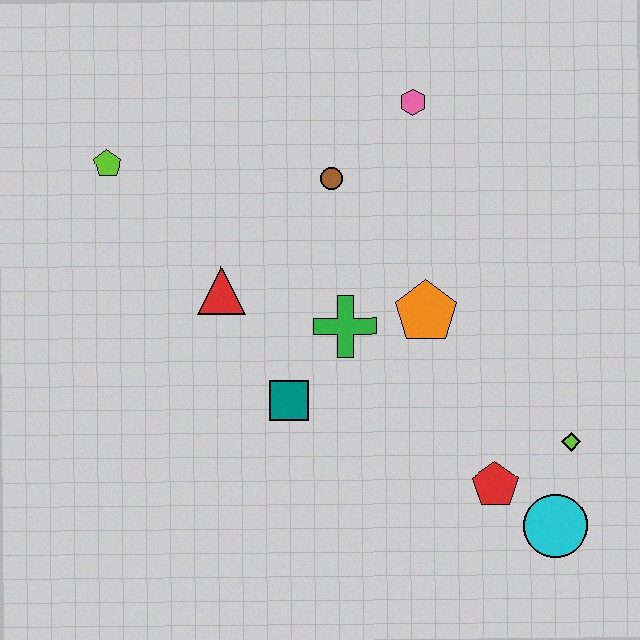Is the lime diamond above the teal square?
No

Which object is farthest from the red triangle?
The cyan circle is farthest from the red triangle.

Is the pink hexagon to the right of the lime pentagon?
Yes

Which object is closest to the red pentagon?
The cyan circle is closest to the red pentagon.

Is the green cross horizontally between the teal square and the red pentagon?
Yes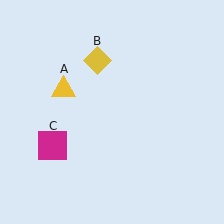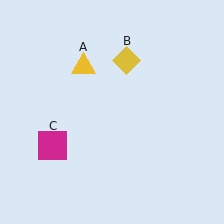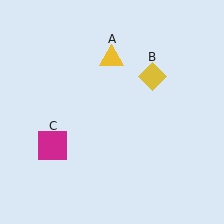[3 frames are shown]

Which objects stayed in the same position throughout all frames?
Magenta square (object C) remained stationary.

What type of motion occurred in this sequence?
The yellow triangle (object A), yellow diamond (object B) rotated clockwise around the center of the scene.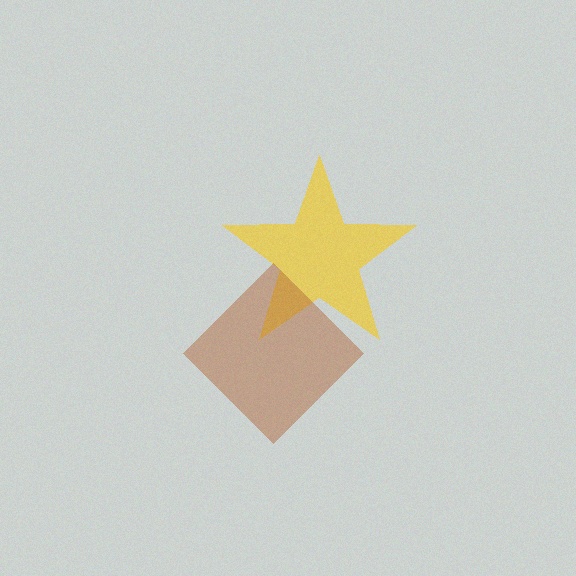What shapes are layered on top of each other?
The layered shapes are: a yellow star, a brown diamond.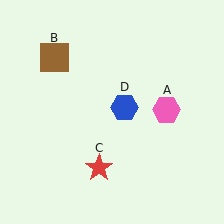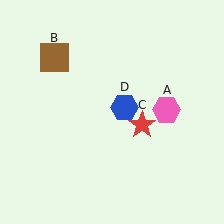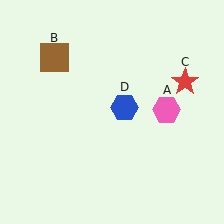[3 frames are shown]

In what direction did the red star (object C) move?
The red star (object C) moved up and to the right.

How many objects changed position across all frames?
1 object changed position: red star (object C).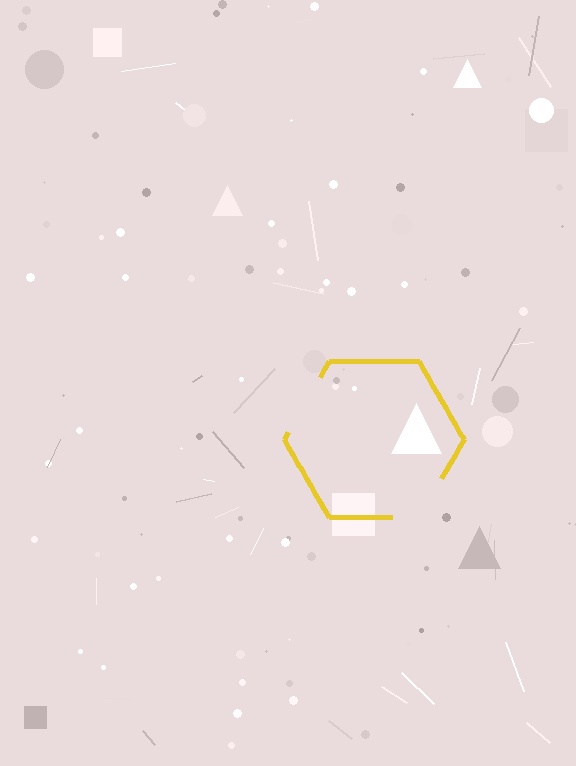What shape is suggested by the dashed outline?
The dashed outline suggests a hexagon.